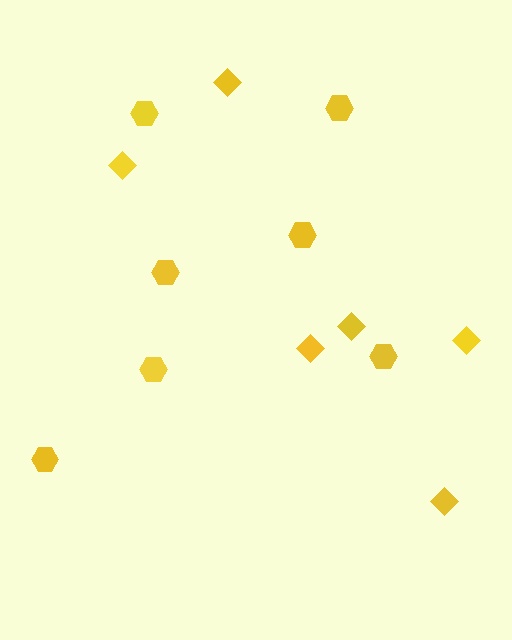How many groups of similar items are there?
There are 2 groups: one group of diamonds (6) and one group of hexagons (7).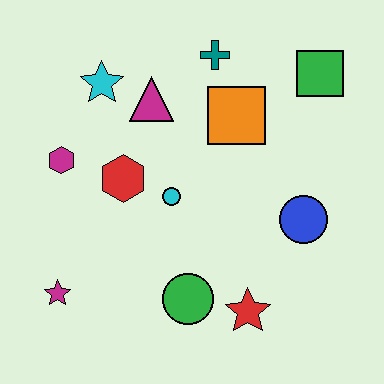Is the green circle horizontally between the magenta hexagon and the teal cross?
Yes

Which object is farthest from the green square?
The magenta star is farthest from the green square.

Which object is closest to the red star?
The green circle is closest to the red star.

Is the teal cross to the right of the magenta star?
Yes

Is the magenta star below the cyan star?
Yes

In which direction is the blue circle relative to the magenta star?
The blue circle is to the right of the magenta star.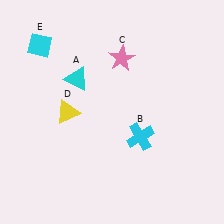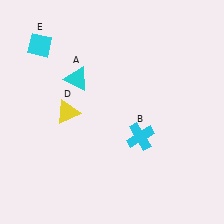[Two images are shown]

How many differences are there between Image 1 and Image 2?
There is 1 difference between the two images.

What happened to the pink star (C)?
The pink star (C) was removed in Image 2. It was in the top-right area of Image 1.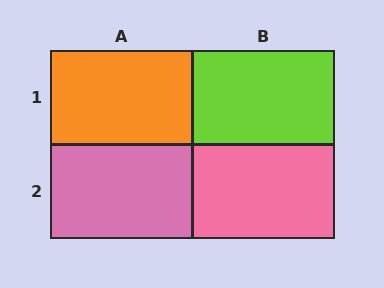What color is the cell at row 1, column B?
Lime.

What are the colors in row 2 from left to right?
Pink, pink.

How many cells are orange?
1 cell is orange.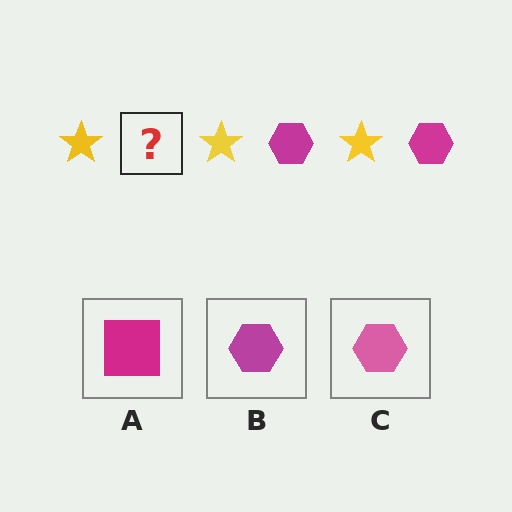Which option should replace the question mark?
Option B.